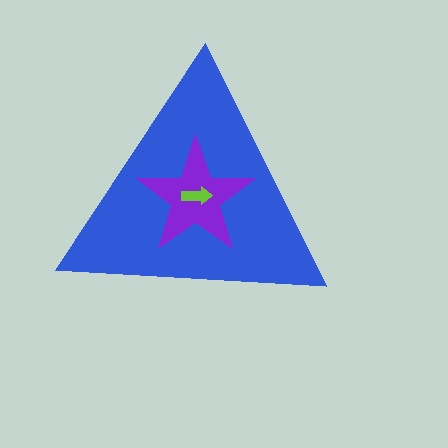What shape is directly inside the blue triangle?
The purple star.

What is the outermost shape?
The blue triangle.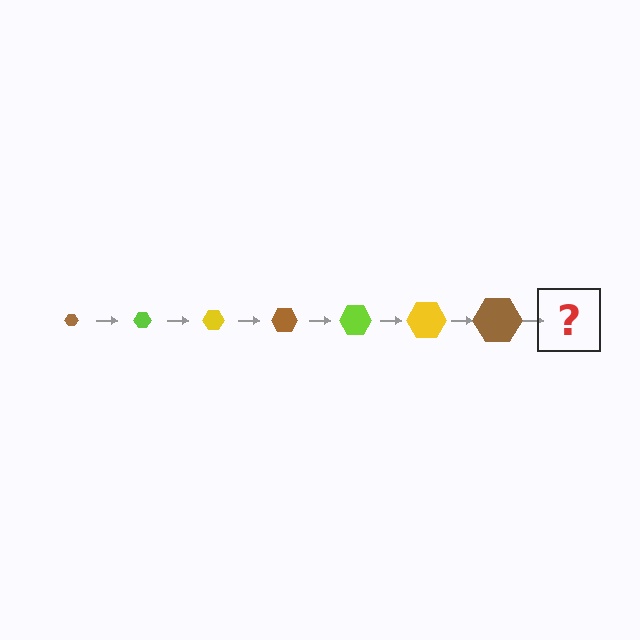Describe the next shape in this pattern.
It should be a lime hexagon, larger than the previous one.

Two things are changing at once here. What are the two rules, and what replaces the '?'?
The two rules are that the hexagon grows larger each step and the color cycles through brown, lime, and yellow. The '?' should be a lime hexagon, larger than the previous one.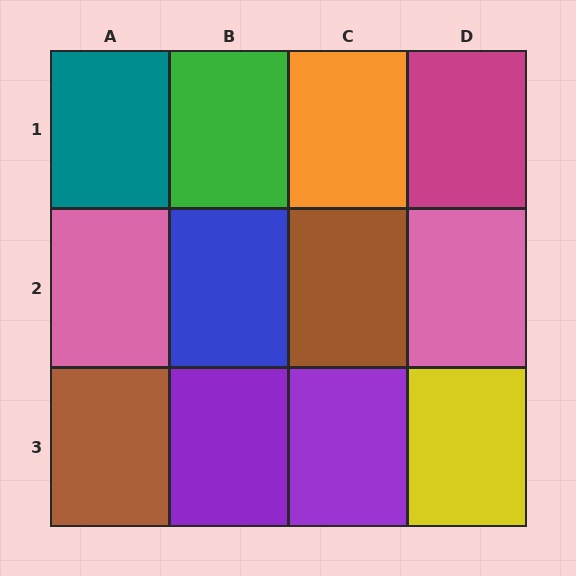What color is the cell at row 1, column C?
Orange.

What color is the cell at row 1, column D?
Magenta.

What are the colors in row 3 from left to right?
Brown, purple, purple, yellow.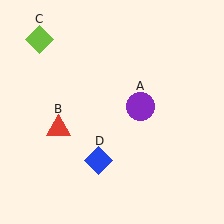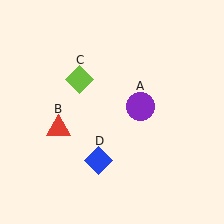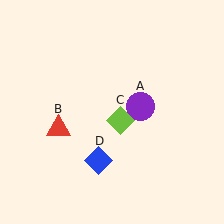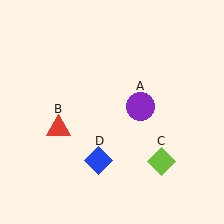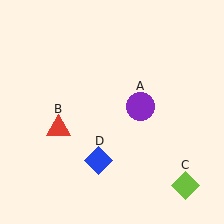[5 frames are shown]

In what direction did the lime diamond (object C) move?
The lime diamond (object C) moved down and to the right.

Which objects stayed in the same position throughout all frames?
Purple circle (object A) and red triangle (object B) and blue diamond (object D) remained stationary.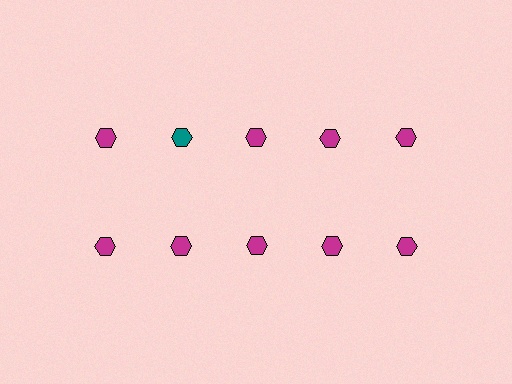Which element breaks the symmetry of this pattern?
The teal hexagon in the top row, second from left column breaks the symmetry. All other shapes are magenta hexagons.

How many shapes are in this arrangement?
There are 10 shapes arranged in a grid pattern.